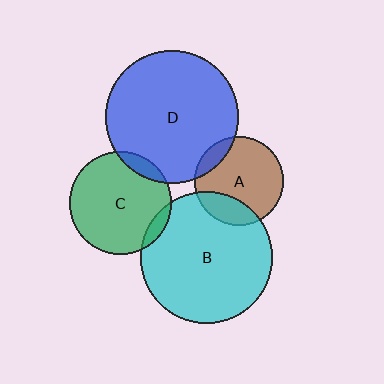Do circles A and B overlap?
Yes.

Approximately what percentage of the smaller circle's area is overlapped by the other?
Approximately 20%.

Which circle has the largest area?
Circle D (blue).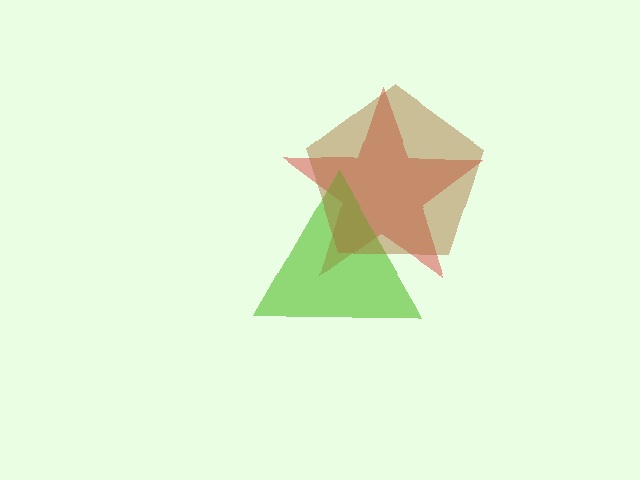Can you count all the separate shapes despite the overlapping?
Yes, there are 3 separate shapes.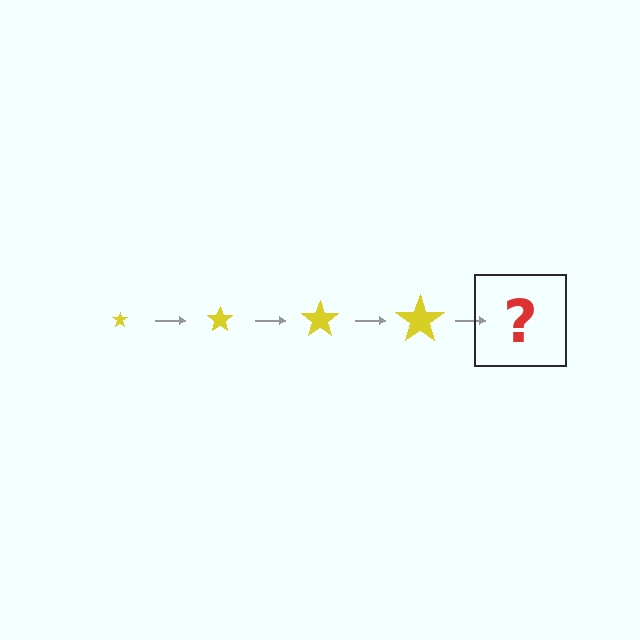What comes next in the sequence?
The next element should be a yellow star, larger than the previous one.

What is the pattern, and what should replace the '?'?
The pattern is that the star gets progressively larger each step. The '?' should be a yellow star, larger than the previous one.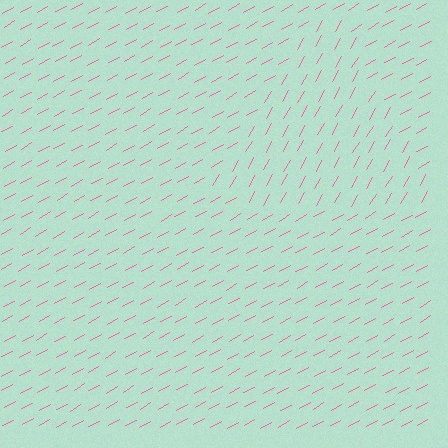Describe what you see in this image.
The image is filled with small pink line segments. A triangle region in the image has lines oriented differently from the surrounding lines, creating a visible texture boundary.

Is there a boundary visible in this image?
Yes, there is a texture boundary formed by a change in line orientation.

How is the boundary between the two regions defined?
The boundary is defined purely by a change in line orientation (approximately 31 degrees difference). All lines are the same color and thickness.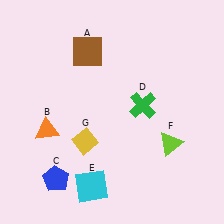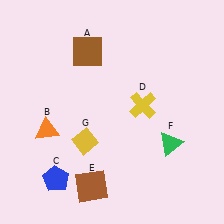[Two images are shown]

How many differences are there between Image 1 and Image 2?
There are 3 differences between the two images.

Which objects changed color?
D changed from green to yellow. E changed from cyan to brown. F changed from lime to green.